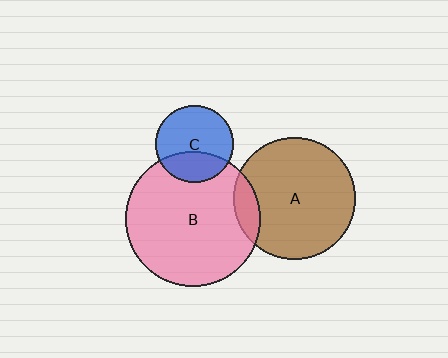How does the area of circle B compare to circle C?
Approximately 3.0 times.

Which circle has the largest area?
Circle B (pink).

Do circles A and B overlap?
Yes.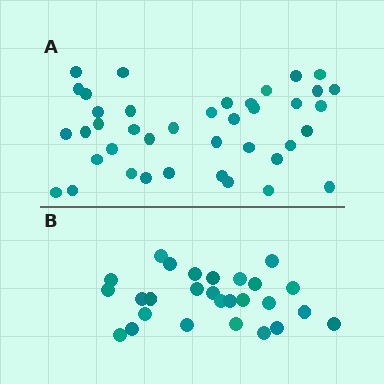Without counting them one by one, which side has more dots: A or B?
Region A (the top region) has more dots.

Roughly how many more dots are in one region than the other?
Region A has approximately 15 more dots than region B.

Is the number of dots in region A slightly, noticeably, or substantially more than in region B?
Region A has substantially more. The ratio is roughly 1.5 to 1.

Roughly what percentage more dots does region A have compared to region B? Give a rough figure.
About 50% more.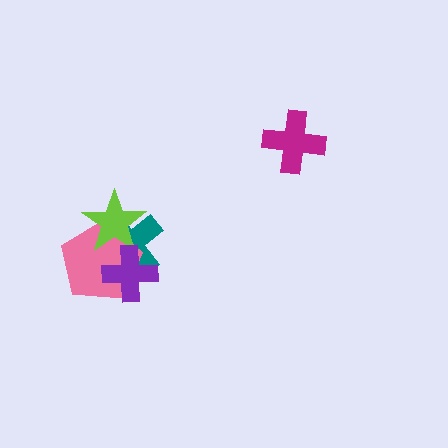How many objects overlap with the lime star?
3 objects overlap with the lime star.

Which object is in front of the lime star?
The purple cross is in front of the lime star.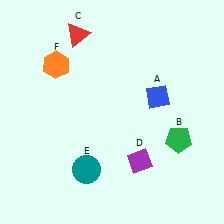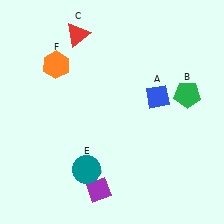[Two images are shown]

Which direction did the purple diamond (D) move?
The purple diamond (D) moved left.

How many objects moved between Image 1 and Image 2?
2 objects moved between the two images.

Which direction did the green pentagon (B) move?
The green pentagon (B) moved up.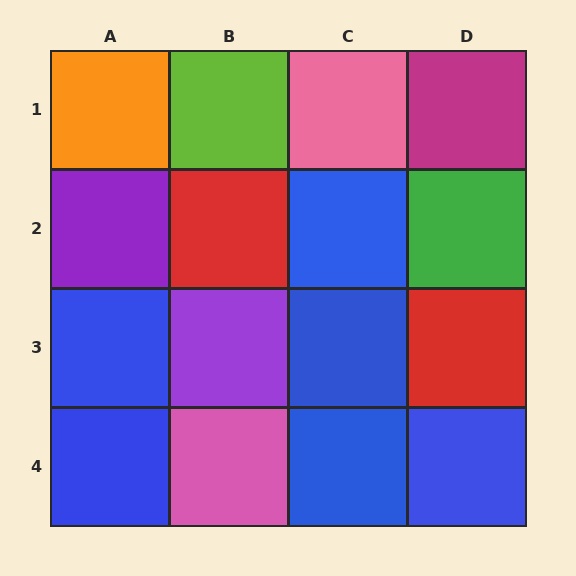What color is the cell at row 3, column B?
Purple.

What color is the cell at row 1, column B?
Lime.